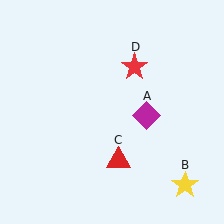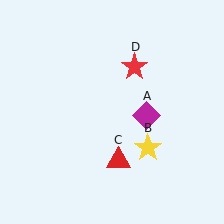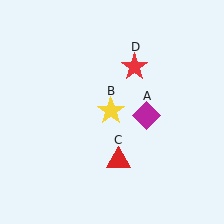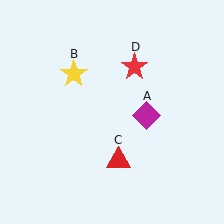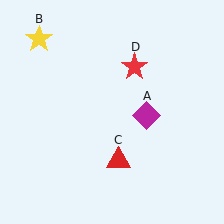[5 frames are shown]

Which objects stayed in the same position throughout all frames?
Magenta diamond (object A) and red triangle (object C) and red star (object D) remained stationary.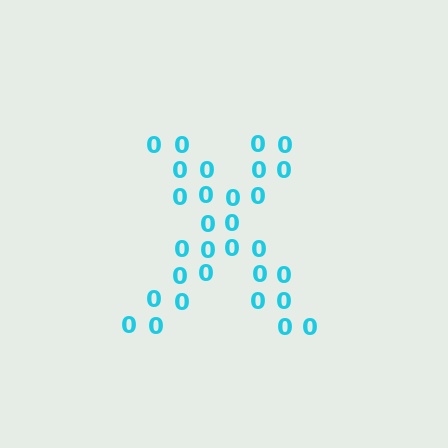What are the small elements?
The small elements are digit 0's.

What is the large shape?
The large shape is the letter X.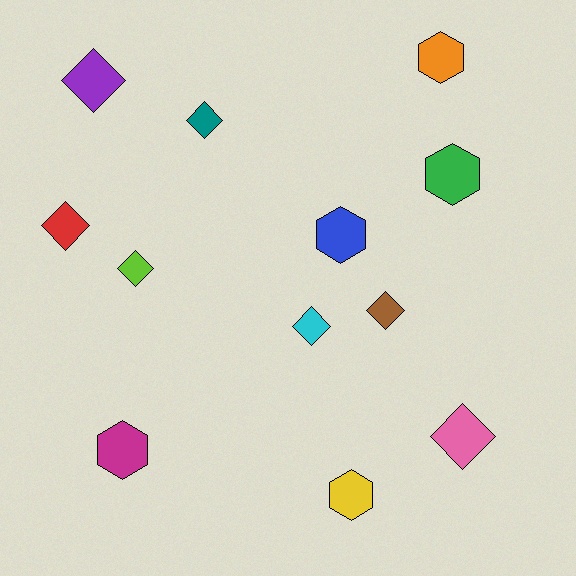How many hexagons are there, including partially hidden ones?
There are 5 hexagons.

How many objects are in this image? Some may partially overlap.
There are 12 objects.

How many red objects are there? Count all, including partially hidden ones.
There is 1 red object.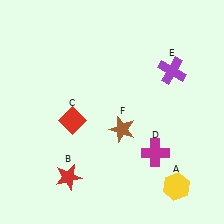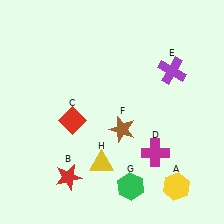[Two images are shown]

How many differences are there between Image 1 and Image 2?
There are 2 differences between the two images.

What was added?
A green hexagon (G), a yellow triangle (H) were added in Image 2.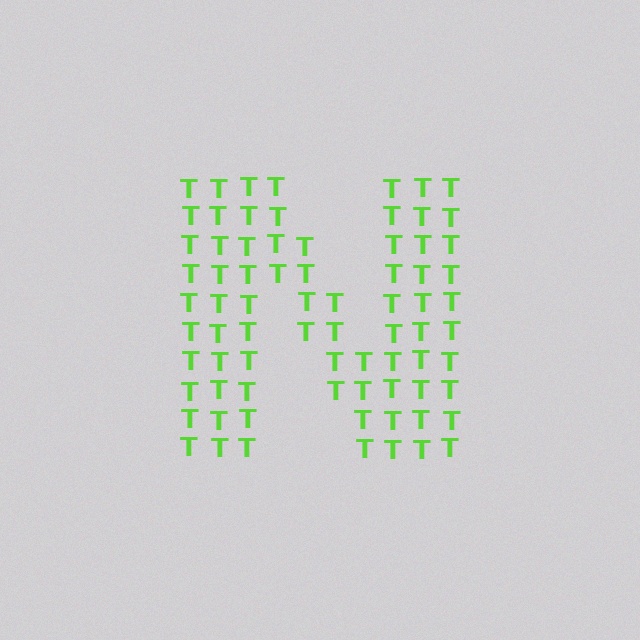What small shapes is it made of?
It is made of small letter T's.